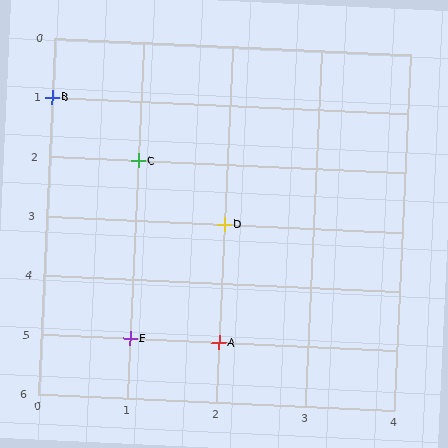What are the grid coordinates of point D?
Point D is at grid coordinates (2, 3).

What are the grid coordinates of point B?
Point B is at grid coordinates (0, 1).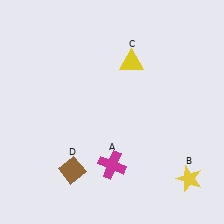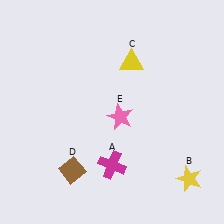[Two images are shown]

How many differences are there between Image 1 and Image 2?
There is 1 difference between the two images.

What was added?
A pink star (E) was added in Image 2.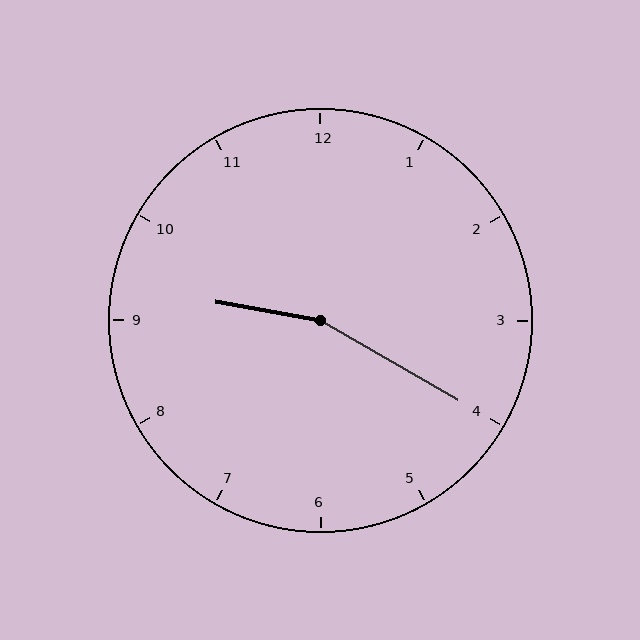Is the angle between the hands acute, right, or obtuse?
It is obtuse.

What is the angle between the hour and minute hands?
Approximately 160 degrees.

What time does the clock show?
9:20.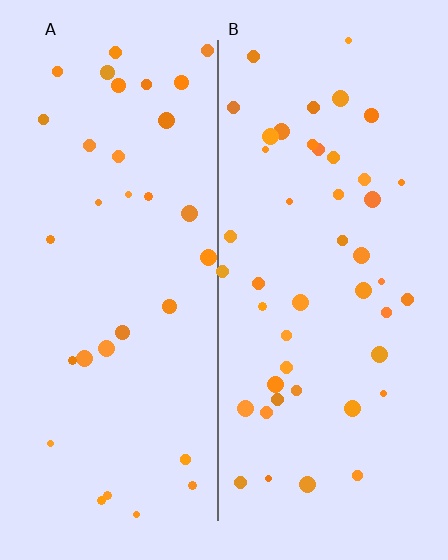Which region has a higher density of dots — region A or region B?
B (the right).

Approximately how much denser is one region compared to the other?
Approximately 1.4× — region B over region A.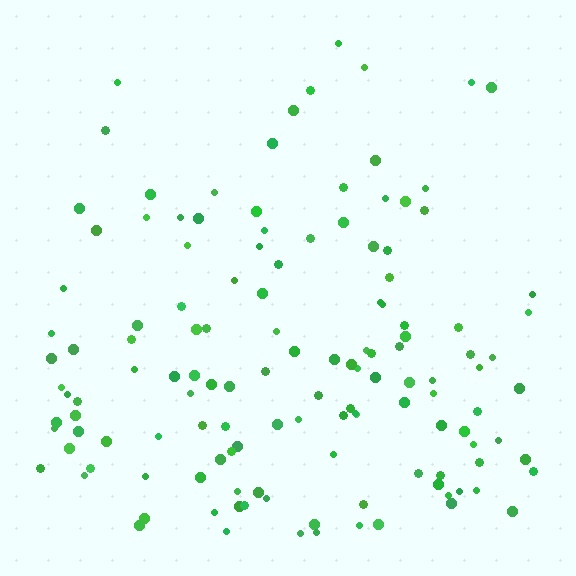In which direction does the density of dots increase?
From top to bottom, with the bottom side densest.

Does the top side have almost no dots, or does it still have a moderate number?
Still a moderate number, just noticeably fewer than the bottom.